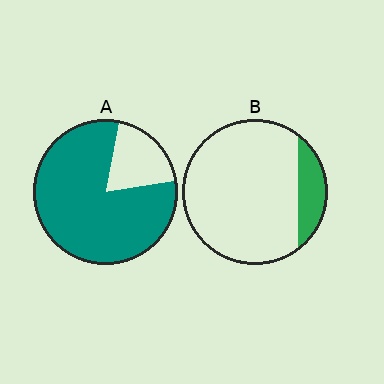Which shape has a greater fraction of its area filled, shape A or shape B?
Shape A.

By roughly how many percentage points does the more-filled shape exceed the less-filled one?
By roughly 65 percentage points (A over B).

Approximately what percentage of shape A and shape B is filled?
A is approximately 80% and B is approximately 15%.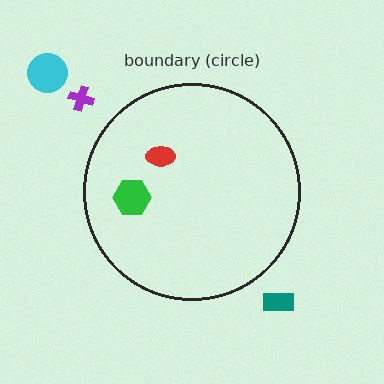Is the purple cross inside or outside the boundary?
Outside.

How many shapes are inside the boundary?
2 inside, 3 outside.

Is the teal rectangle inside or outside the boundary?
Outside.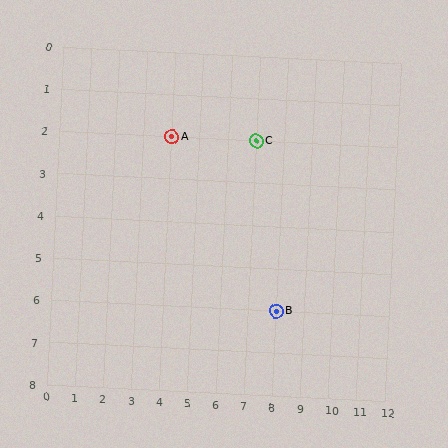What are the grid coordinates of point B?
Point B is at grid coordinates (8, 6).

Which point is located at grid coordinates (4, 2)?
Point A is at (4, 2).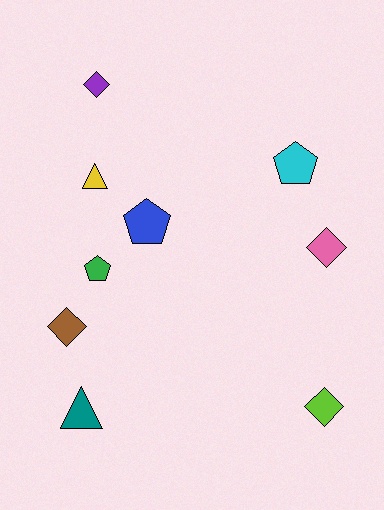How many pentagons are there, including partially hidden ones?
There are 3 pentagons.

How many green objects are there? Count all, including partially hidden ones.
There is 1 green object.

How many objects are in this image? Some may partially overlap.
There are 9 objects.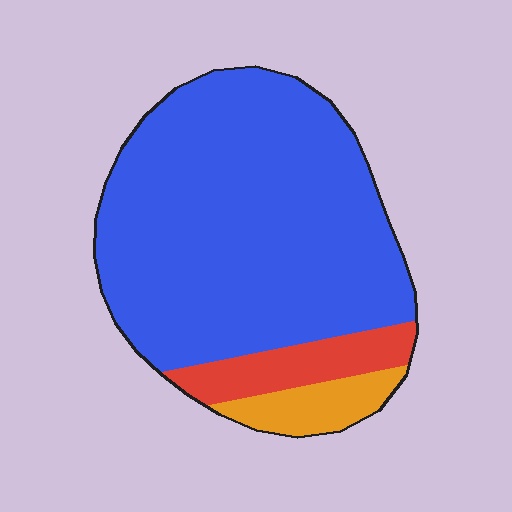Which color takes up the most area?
Blue, at roughly 80%.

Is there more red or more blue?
Blue.